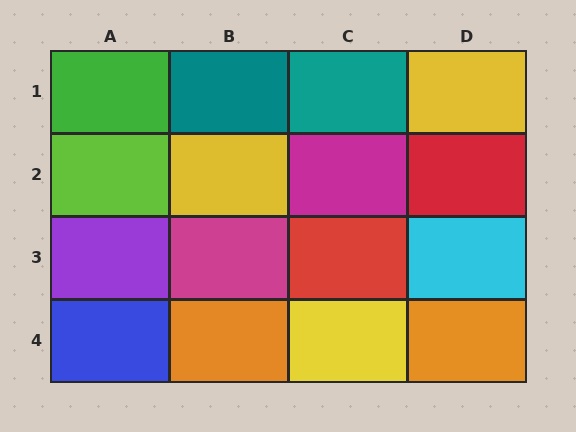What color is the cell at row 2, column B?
Yellow.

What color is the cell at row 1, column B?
Teal.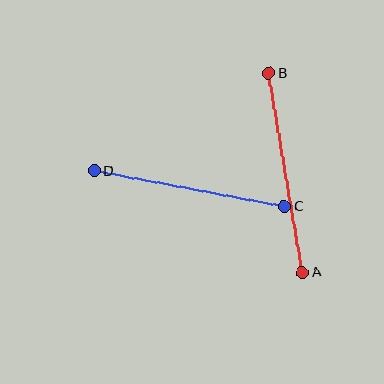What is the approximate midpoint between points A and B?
The midpoint is at approximately (285, 173) pixels.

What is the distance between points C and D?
The distance is approximately 193 pixels.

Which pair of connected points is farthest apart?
Points A and B are farthest apart.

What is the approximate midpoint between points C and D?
The midpoint is at approximately (189, 189) pixels.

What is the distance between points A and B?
The distance is approximately 202 pixels.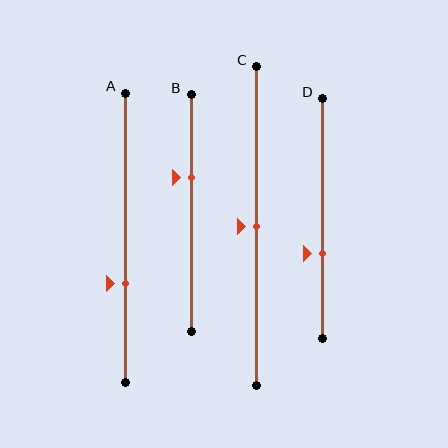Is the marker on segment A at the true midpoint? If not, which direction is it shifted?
No, the marker on segment A is shifted downward by about 16% of the segment length.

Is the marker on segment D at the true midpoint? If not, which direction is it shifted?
No, the marker on segment D is shifted downward by about 14% of the segment length.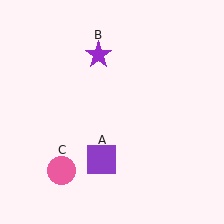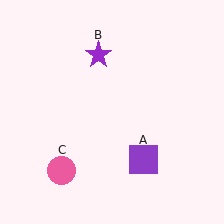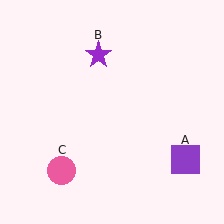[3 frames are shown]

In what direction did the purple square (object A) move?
The purple square (object A) moved right.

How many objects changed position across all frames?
1 object changed position: purple square (object A).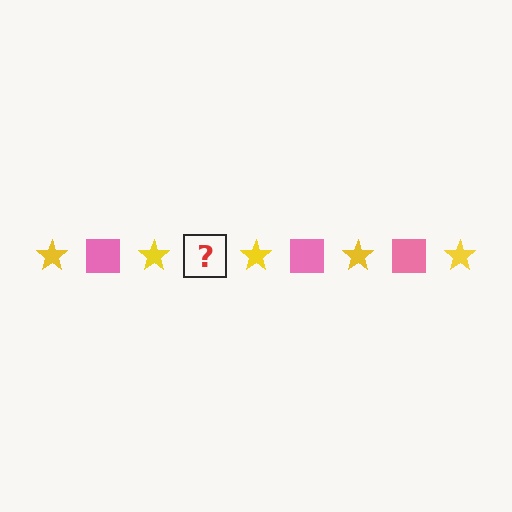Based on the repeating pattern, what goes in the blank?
The blank should be a pink square.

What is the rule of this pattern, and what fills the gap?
The rule is that the pattern alternates between yellow star and pink square. The gap should be filled with a pink square.